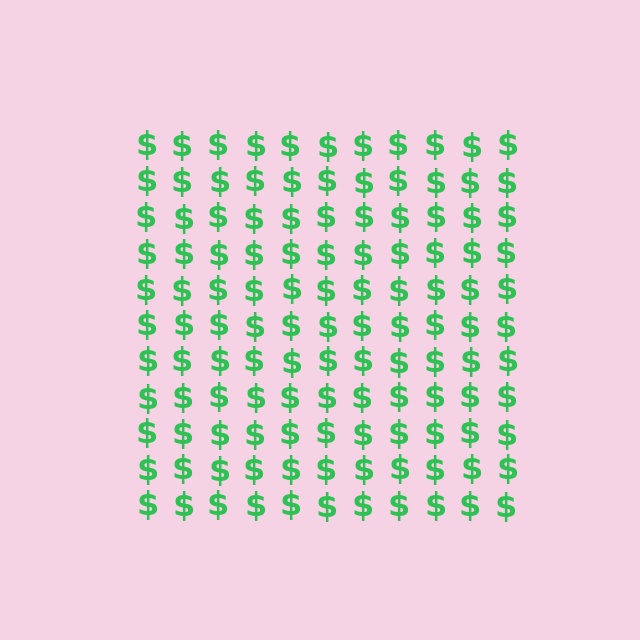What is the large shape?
The large shape is a square.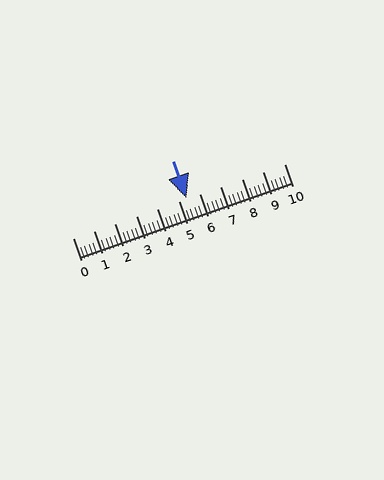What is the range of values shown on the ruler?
The ruler shows values from 0 to 10.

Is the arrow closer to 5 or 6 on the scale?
The arrow is closer to 5.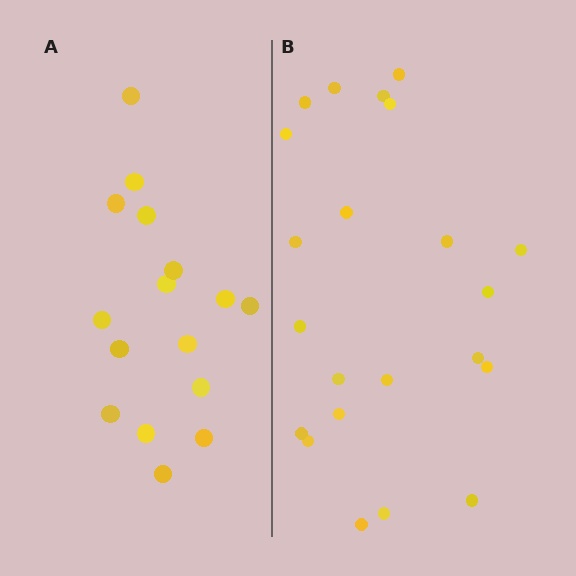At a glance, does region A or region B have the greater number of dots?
Region B (the right region) has more dots.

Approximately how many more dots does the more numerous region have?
Region B has about 6 more dots than region A.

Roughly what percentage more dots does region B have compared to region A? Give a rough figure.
About 40% more.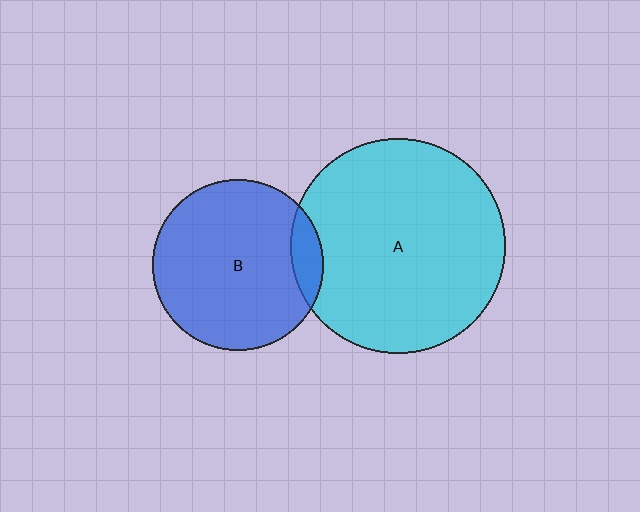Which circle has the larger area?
Circle A (cyan).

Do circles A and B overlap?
Yes.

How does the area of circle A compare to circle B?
Approximately 1.6 times.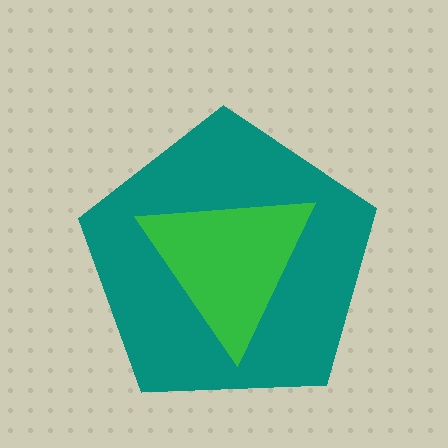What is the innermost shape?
The green triangle.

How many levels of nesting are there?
2.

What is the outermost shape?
The teal pentagon.